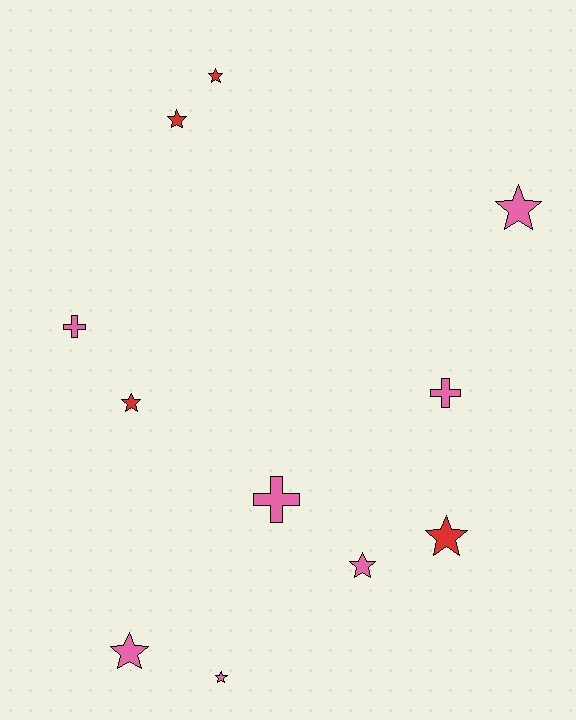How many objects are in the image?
There are 11 objects.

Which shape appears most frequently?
Star, with 8 objects.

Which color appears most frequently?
Pink, with 7 objects.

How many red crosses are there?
There are no red crosses.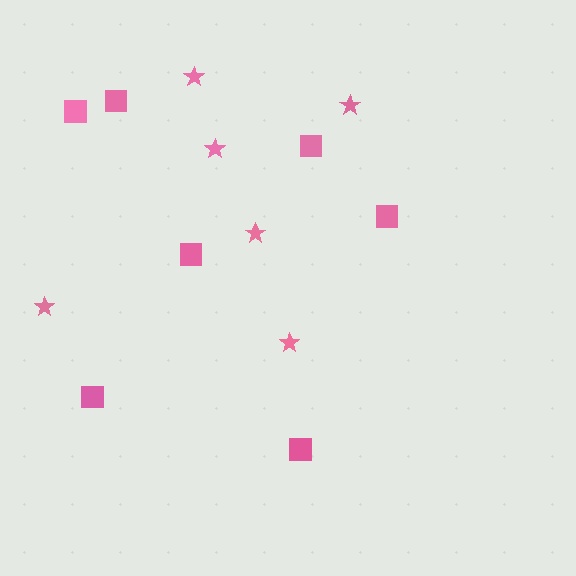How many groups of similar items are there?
There are 2 groups: one group of squares (7) and one group of stars (6).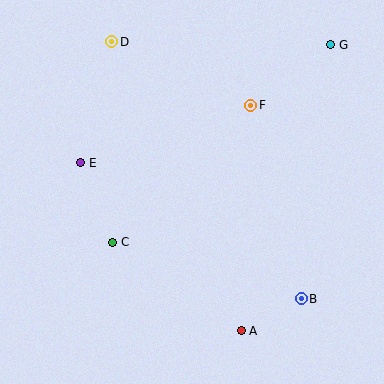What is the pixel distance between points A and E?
The distance between A and E is 232 pixels.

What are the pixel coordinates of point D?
Point D is at (112, 42).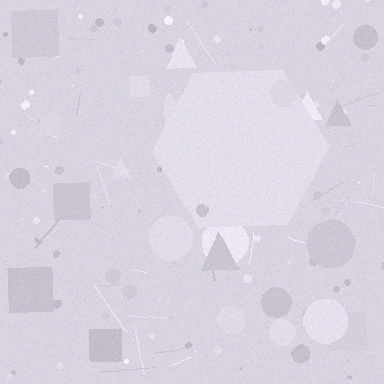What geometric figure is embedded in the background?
A hexagon is embedded in the background.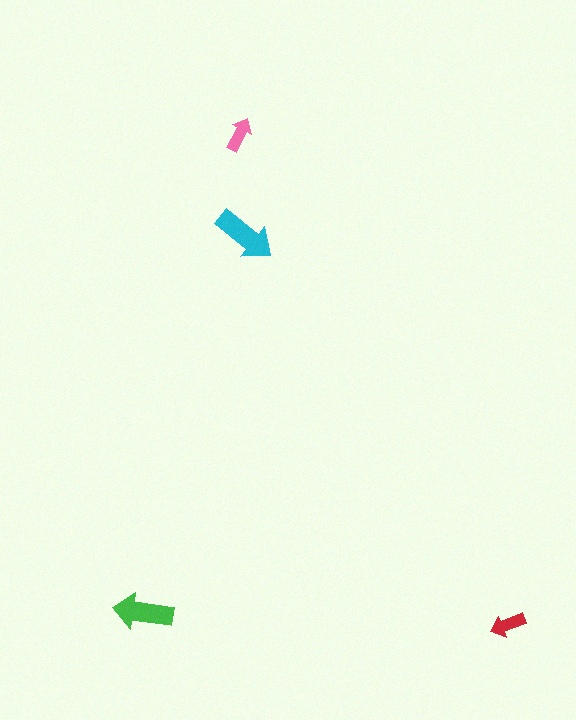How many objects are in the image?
There are 4 objects in the image.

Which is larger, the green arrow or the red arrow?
The green one.